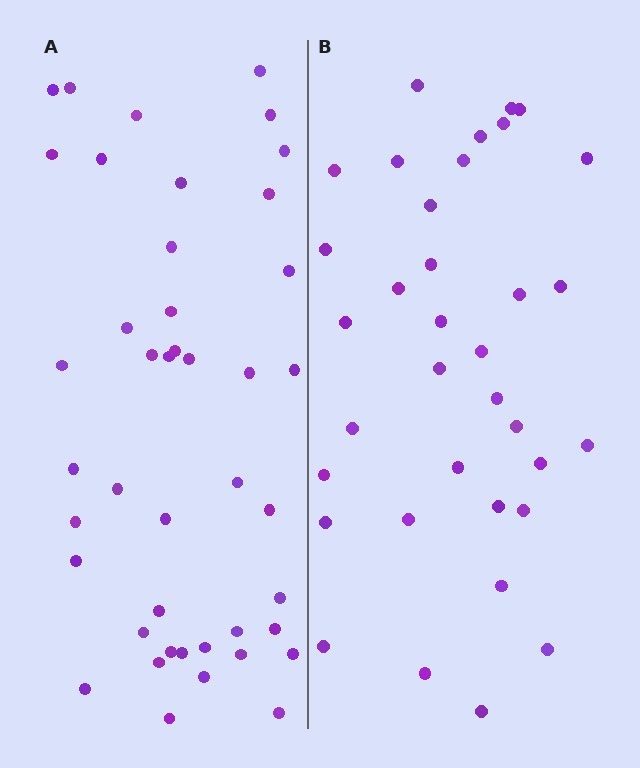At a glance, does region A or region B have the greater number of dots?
Region A (the left region) has more dots.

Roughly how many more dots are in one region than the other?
Region A has roughly 8 or so more dots than region B.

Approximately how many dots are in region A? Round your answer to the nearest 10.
About 40 dots. (The exact count is 43, which rounds to 40.)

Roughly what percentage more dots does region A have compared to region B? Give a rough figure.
About 25% more.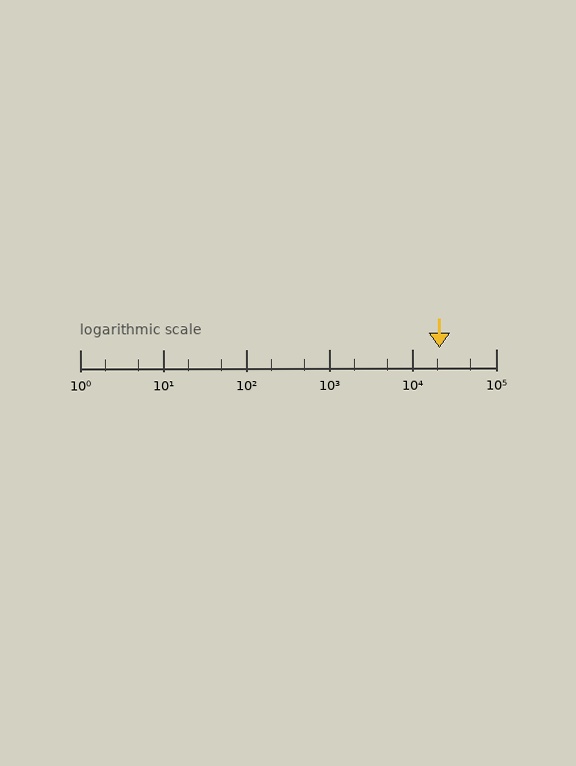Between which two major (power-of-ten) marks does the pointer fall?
The pointer is between 10000 and 100000.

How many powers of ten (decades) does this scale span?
The scale spans 5 decades, from 1 to 100000.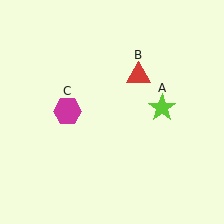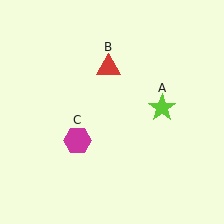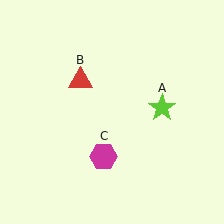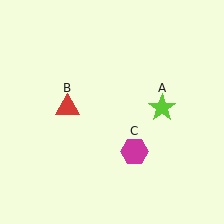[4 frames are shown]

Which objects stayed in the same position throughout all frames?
Lime star (object A) remained stationary.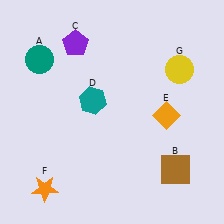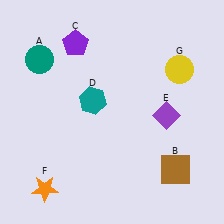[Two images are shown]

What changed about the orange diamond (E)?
In Image 1, E is orange. In Image 2, it changed to purple.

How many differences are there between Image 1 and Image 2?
There is 1 difference between the two images.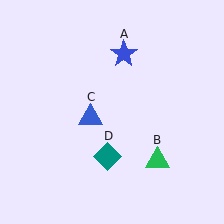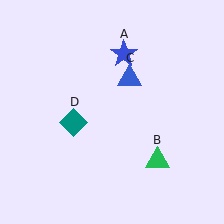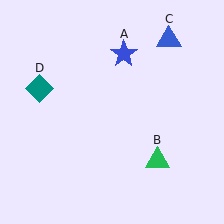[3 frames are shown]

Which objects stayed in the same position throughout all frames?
Blue star (object A) and green triangle (object B) remained stationary.